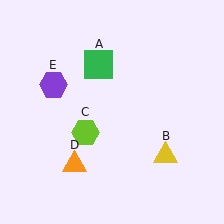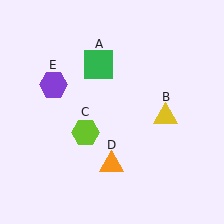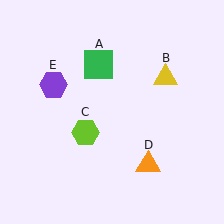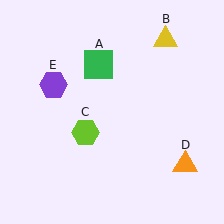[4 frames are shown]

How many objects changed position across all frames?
2 objects changed position: yellow triangle (object B), orange triangle (object D).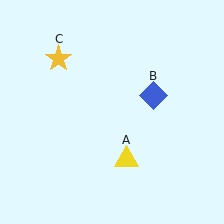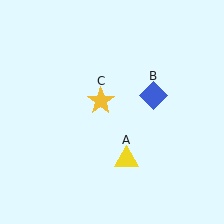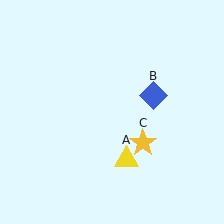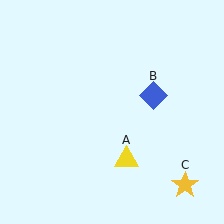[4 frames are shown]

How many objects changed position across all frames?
1 object changed position: yellow star (object C).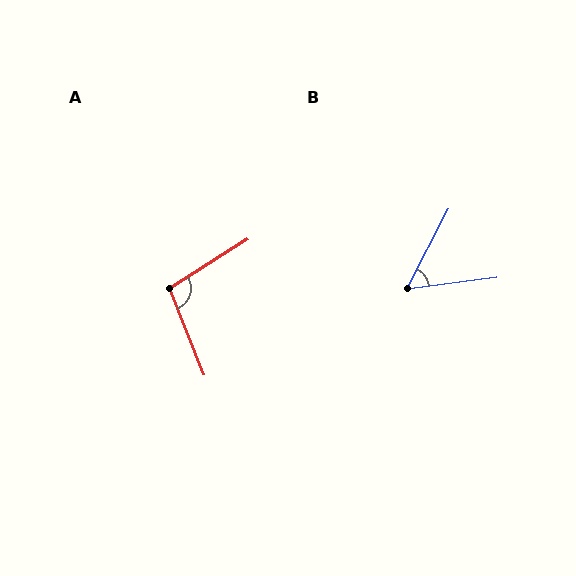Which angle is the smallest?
B, at approximately 56 degrees.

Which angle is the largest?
A, at approximately 100 degrees.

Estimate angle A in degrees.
Approximately 100 degrees.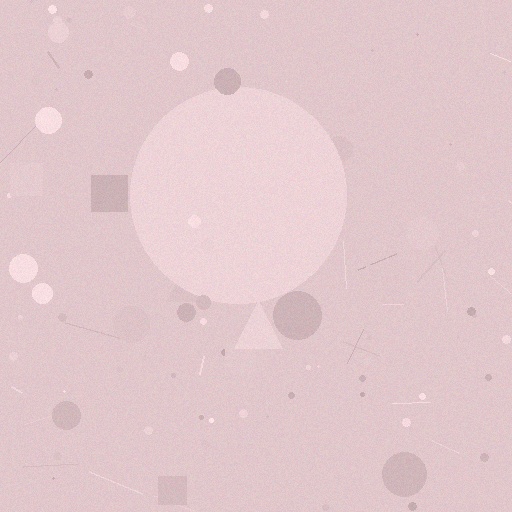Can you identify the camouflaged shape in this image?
The camouflaged shape is a circle.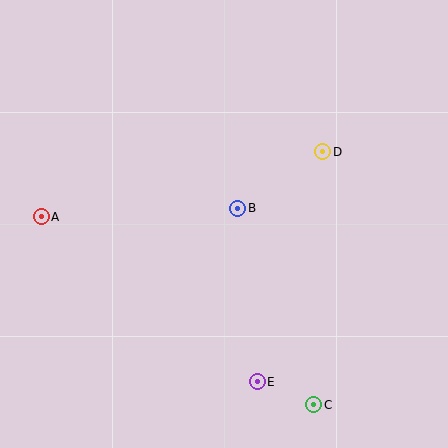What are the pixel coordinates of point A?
Point A is at (41, 217).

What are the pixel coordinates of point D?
Point D is at (323, 152).